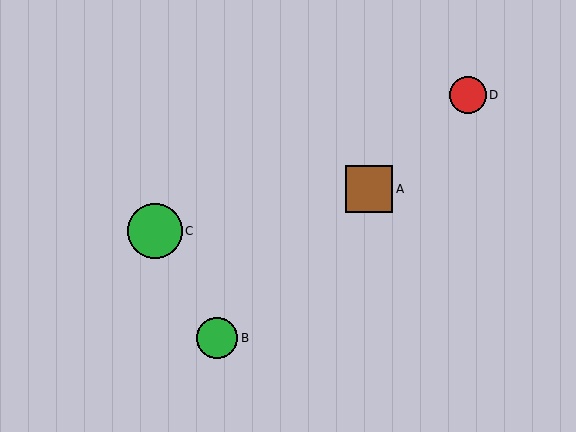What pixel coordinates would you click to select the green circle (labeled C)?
Click at (155, 231) to select the green circle C.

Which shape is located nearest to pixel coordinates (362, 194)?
The brown square (labeled A) at (369, 189) is nearest to that location.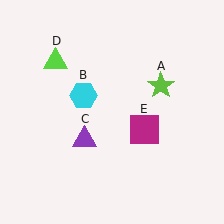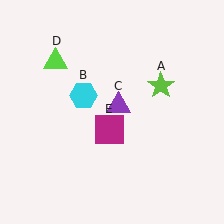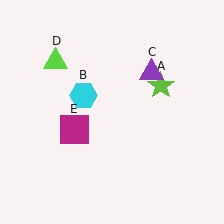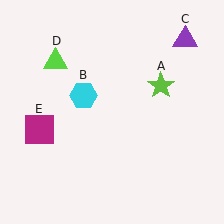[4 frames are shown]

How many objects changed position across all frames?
2 objects changed position: purple triangle (object C), magenta square (object E).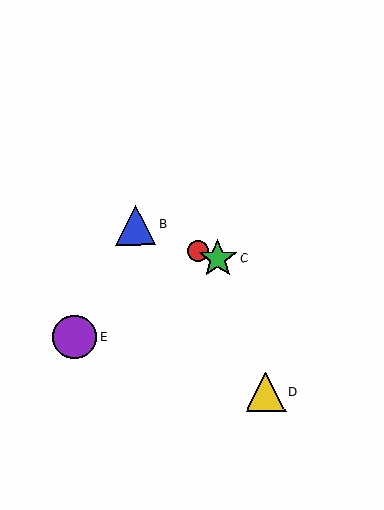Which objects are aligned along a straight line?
Objects A, B, C are aligned along a straight line.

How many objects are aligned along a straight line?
3 objects (A, B, C) are aligned along a straight line.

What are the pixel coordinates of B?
Object B is at (135, 225).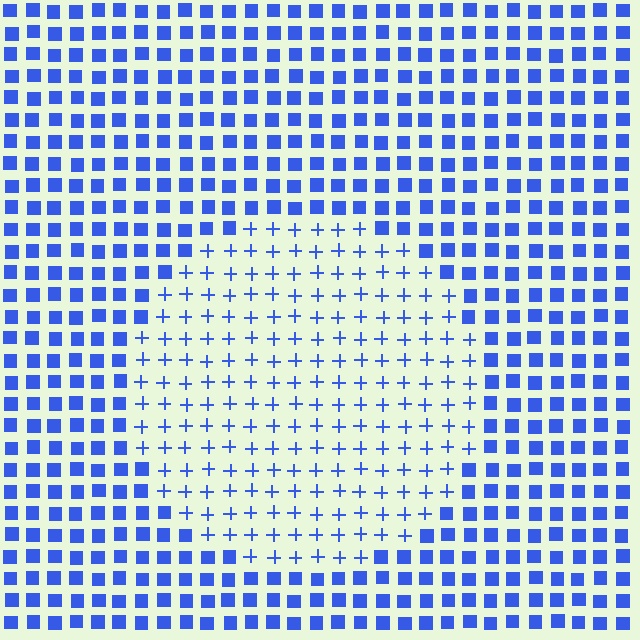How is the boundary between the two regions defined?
The boundary is defined by a change in element shape: plus signs inside vs. squares outside. All elements share the same color and spacing.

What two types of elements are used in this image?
The image uses plus signs inside the circle region and squares outside it.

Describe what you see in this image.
The image is filled with small blue elements arranged in a uniform grid. A circle-shaped region contains plus signs, while the surrounding area contains squares. The boundary is defined purely by the change in element shape.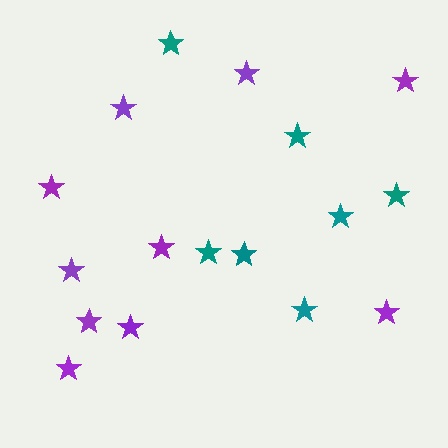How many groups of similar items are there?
There are 2 groups: one group of teal stars (7) and one group of purple stars (10).